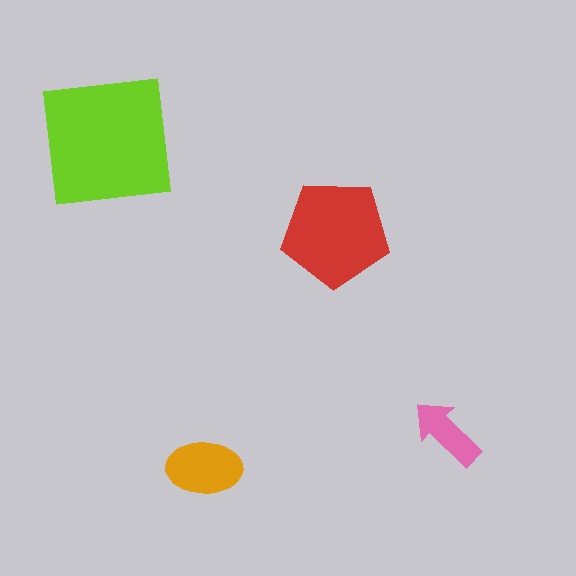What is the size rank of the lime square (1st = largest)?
1st.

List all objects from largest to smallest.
The lime square, the red pentagon, the orange ellipse, the pink arrow.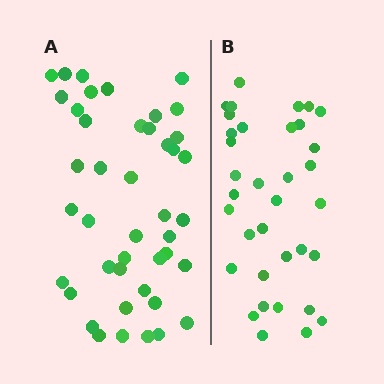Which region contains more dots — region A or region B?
Region A (the left region) has more dots.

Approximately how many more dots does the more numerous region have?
Region A has roughly 8 or so more dots than region B.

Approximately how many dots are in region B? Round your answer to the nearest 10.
About 40 dots. (The exact count is 35, which rounds to 40.)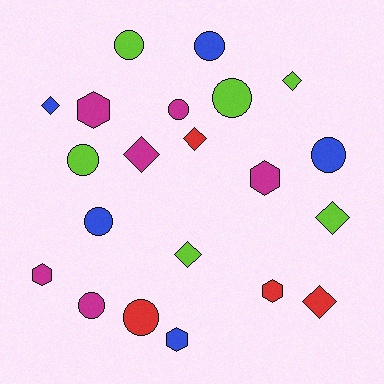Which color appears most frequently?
Magenta, with 6 objects.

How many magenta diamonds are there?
There is 1 magenta diamond.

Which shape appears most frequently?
Circle, with 9 objects.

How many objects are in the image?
There are 21 objects.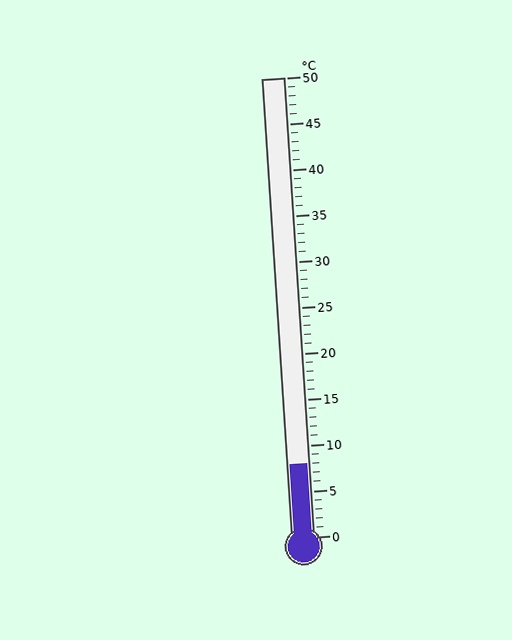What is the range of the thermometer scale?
The thermometer scale ranges from 0°C to 50°C.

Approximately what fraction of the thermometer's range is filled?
The thermometer is filled to approximately 15% of its range.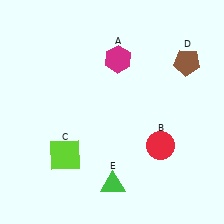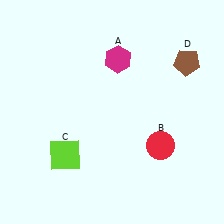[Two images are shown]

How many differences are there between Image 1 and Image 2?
There is 1 difference between the two images.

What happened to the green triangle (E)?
The green triangle (E) was removed in Image 2. It was in the bottom-right area of Image 1.